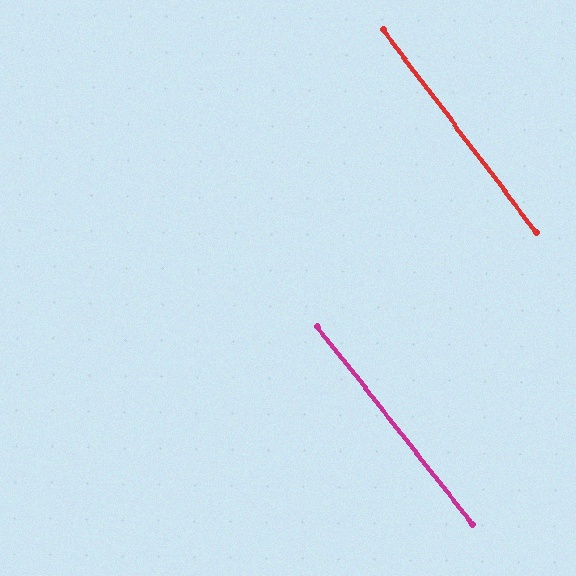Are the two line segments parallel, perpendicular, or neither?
Parallel — their directions differ by only 1.1°.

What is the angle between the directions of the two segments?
Approximately 1 degree.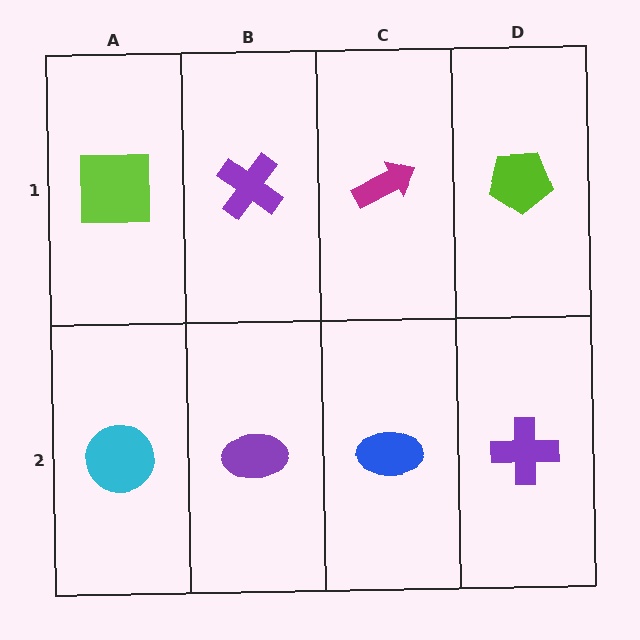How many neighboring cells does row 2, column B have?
3.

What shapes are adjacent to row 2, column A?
A lime square (row 1, column A), a purple ellipse (row 2, column B).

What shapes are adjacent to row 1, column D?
A purple cross (row 2, column D), a magenta arrow (row 1, column C).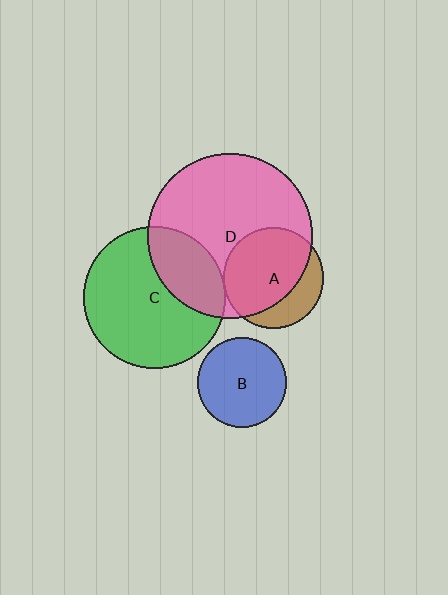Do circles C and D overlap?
Yes.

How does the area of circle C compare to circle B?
Approximately 2.5 times.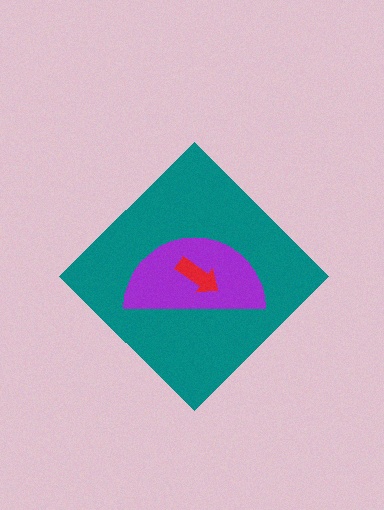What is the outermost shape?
The teal diamond.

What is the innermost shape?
The red arrow.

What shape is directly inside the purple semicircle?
The red arrow.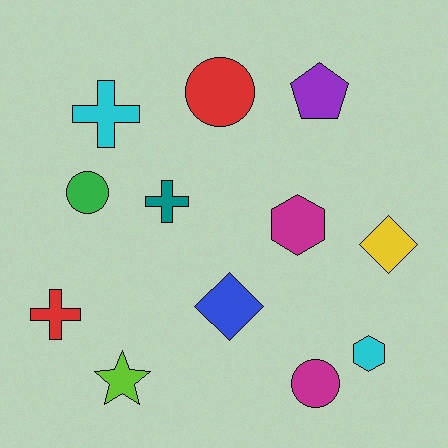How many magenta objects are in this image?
There are 2 magenta objects.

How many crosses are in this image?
There are 3 crosses.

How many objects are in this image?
There are 12 objects.